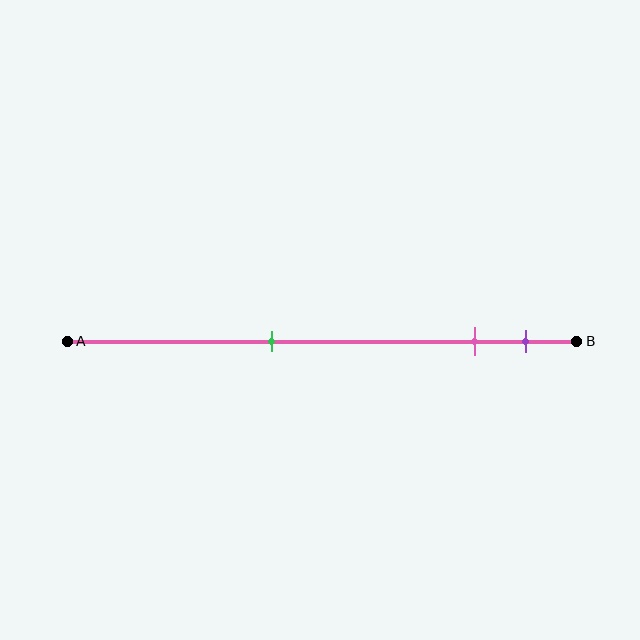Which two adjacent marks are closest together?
The pink and purple marks are the closest adjacent pair.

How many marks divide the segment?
There are 3 marks dividing the segment.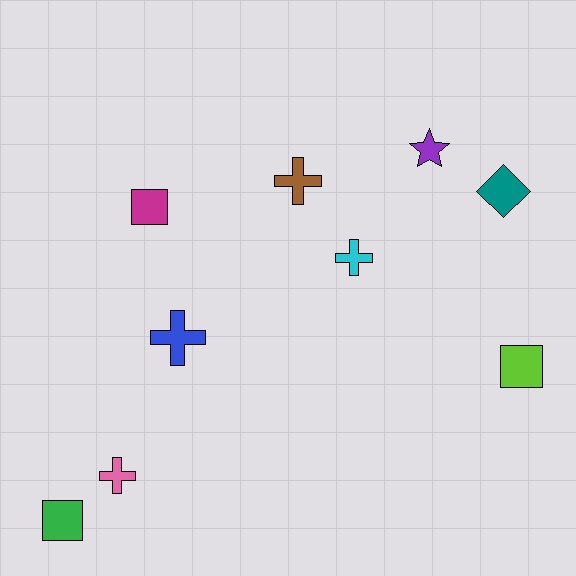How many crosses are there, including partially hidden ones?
There are 4 crosses.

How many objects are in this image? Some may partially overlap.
There are 9 objects.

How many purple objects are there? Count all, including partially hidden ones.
There is 1 purple object.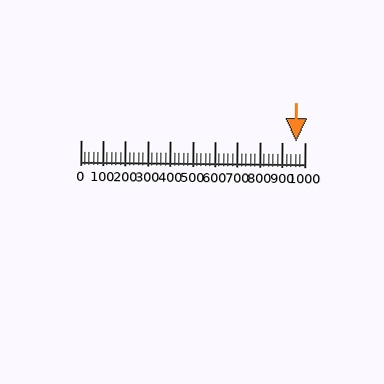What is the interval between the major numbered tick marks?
The major tick marks are spaced 100 units apart.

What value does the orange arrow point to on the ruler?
The orange arrow points to approximately 960.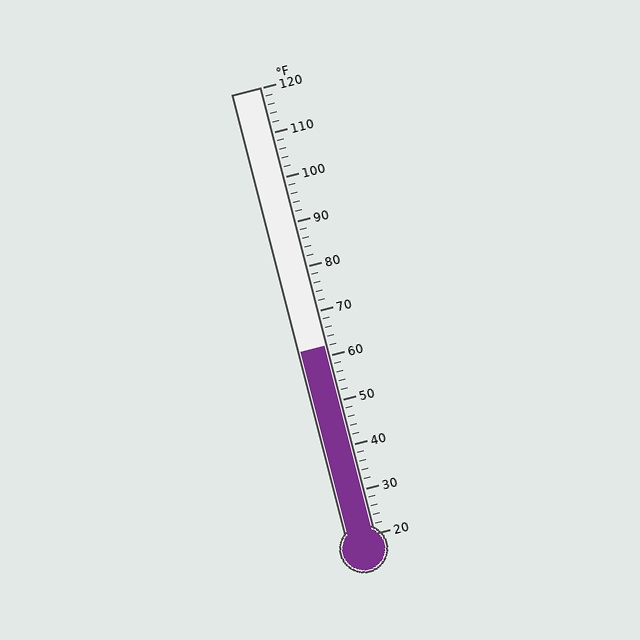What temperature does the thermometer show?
The thermometer shows approximately 62°F.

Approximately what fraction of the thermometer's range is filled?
The thermometer is filled to approximately 40% of its range.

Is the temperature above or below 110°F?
The temperature is below 110°F.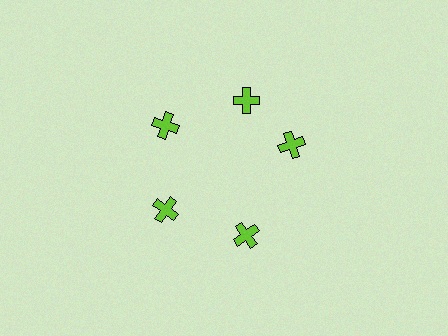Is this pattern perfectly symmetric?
No. The 5 lime crosses are arranged in a ring, but one element near the 3 o'clock position is rotated out of alignment along the ring, breaking the 5-fold rotational symmetry.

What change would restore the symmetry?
The symmetry would be restored by rotating it back into even spacing with its neighbors so that all 5 crosses sit at equal angles and equal distance from the center.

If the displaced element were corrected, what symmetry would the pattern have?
It would have 5-fold rotational symmetry — the pattern would map onto itself every 72 degrees.